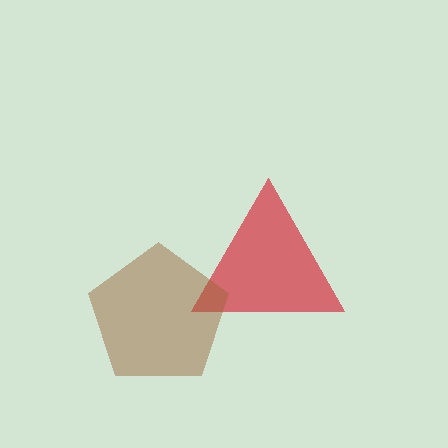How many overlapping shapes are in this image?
There are 2 overlapping shapes in the image.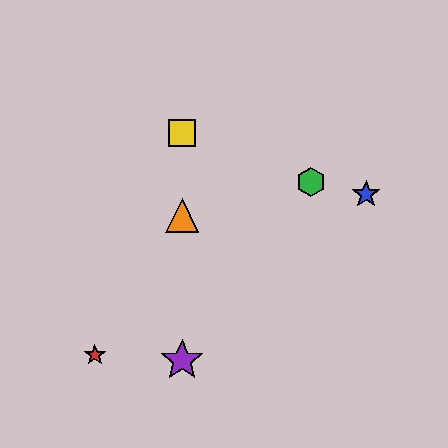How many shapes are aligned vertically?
3 shapes (the yellow square, the purple star, the orange triangle) are aligned vertically.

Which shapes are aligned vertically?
The yellow square, the purple star, the orange triangle are aligned vertically.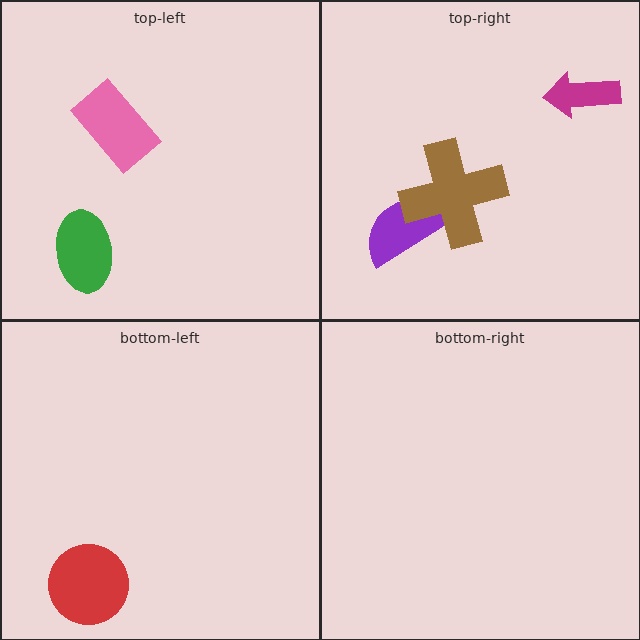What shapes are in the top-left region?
The pink rectangle, the green ellipse.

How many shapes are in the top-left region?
2.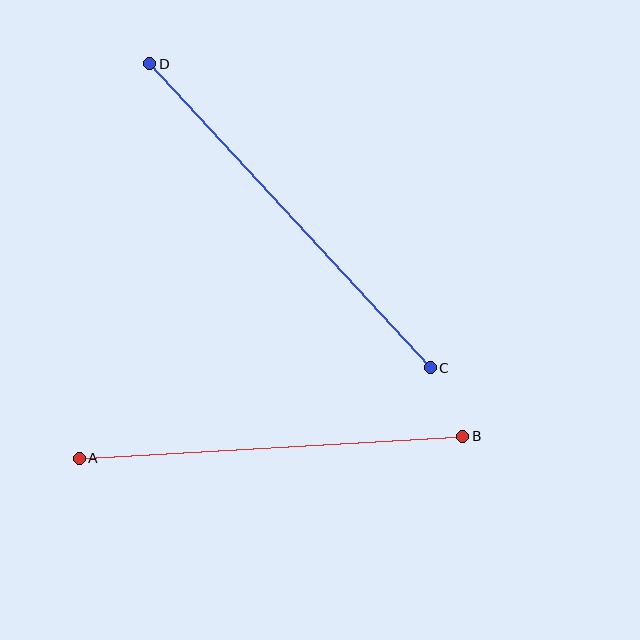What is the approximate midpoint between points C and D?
The midpoint is at approximately (290, 216) pixels.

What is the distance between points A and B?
The distance is approximately 384 pixels.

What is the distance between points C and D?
The distance is approximately 414 pixels.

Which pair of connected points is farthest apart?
Points C and D are farthest apart.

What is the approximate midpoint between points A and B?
The midpoint is at approximately (271, 447) pixels.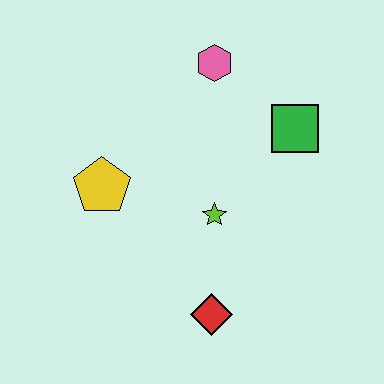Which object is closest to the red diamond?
The lime star is closest to the red diamond.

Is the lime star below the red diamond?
No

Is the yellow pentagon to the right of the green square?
No